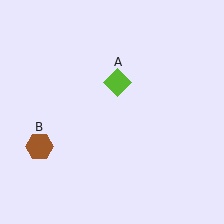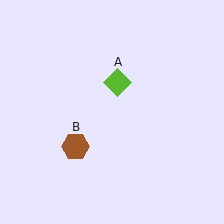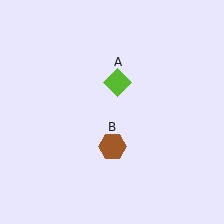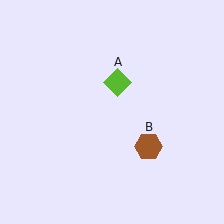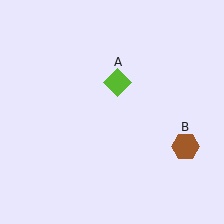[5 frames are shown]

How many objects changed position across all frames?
1 object changed position: brown hexagon (object B).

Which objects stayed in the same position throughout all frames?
Lime diamond (object A) remained stationary.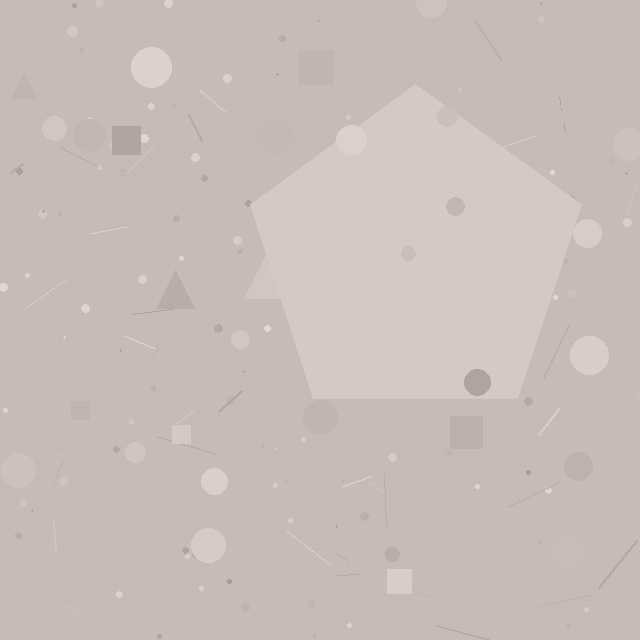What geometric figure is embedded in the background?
A pentagon is embedded in the background.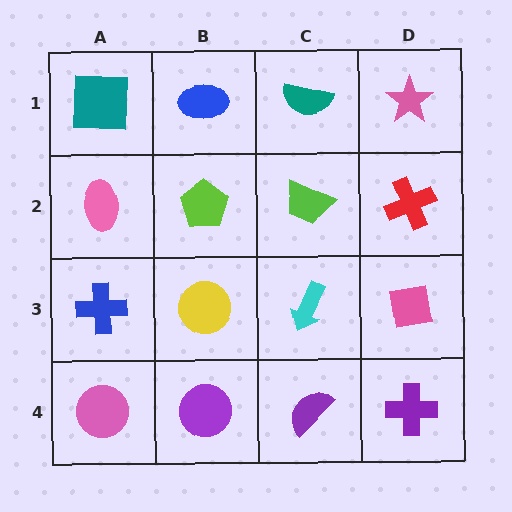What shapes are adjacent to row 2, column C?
A teal semicircle (row 1, column C), a cyan arrow (row 3, column C), a lime pentagon (row 2, column B), a red cross (row 2, column D).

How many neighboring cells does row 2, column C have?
4.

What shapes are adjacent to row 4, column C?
A cyan arrow (row 3, column C), a purple circle (row 4, column B), a purple cross (row 4, column D).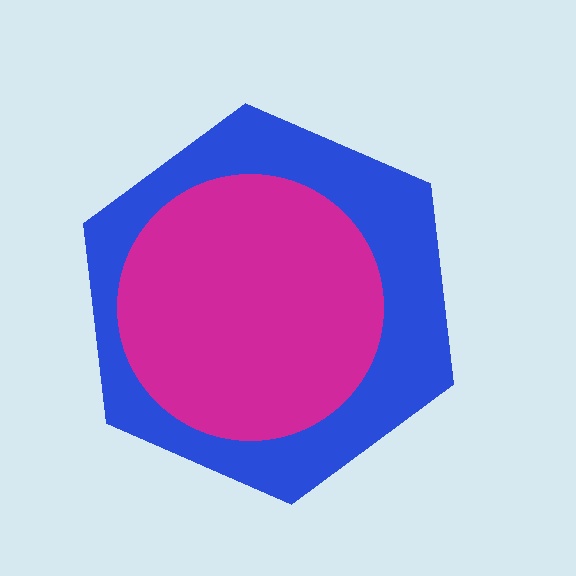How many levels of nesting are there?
2.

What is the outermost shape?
The blue hexagon.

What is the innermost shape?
The magenta circle.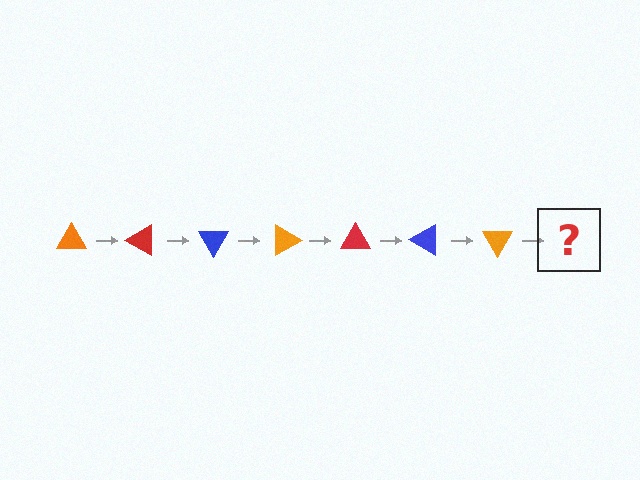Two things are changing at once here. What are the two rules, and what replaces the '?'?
The two rules are that it rotates 30 degrees each step and the color cycles through orange, red, and blue. The '?' should be a red triangle, rotated 210 degrees from the start.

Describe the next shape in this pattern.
It should be a red triangle, rotated 210 degrees from the start.